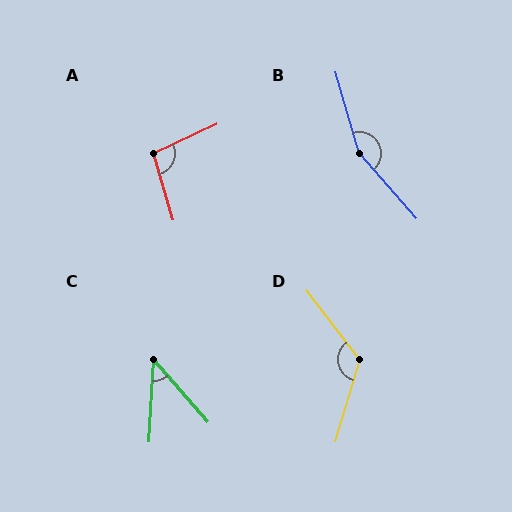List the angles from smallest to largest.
C (44°), A (99°), D (125°), B (155°).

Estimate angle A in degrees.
Approximately 99 degrees.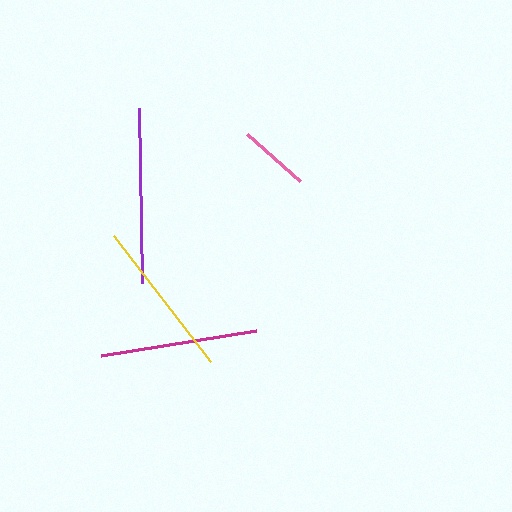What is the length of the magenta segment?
The magenta segment is approximately 157 pixels long.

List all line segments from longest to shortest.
From longest to shortest: purple, yellow, magenta, pink.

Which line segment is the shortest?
The pink line is the shortest at approximately 71 pixels.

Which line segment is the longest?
The purple line is the longest at approximately 175 pixels.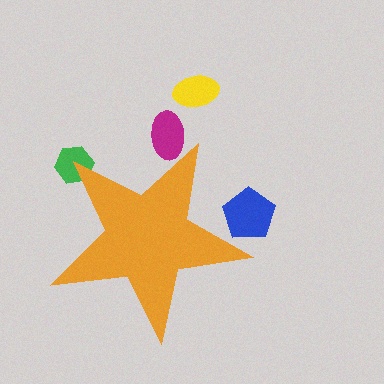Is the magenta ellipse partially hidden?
Yes, the magenta ellipse is partially hidden behind the orange star.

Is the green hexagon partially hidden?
Yes, the green hexagon is partially hidden behind the orange star.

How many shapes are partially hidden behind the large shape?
3 shapes are partially hidden.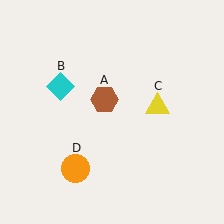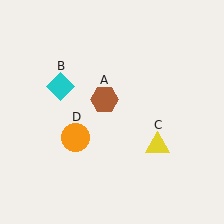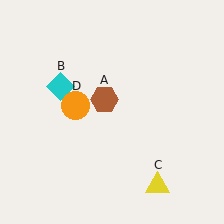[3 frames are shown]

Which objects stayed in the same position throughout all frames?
Brown hexagon (object A) and cyan diamond (object B) remained stationary.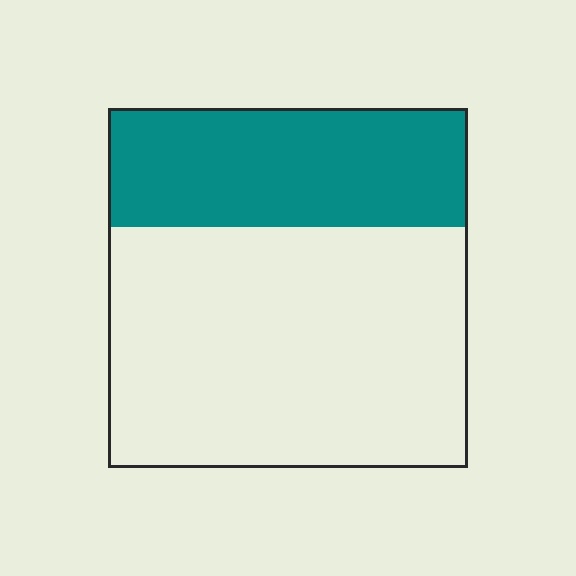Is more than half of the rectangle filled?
No.